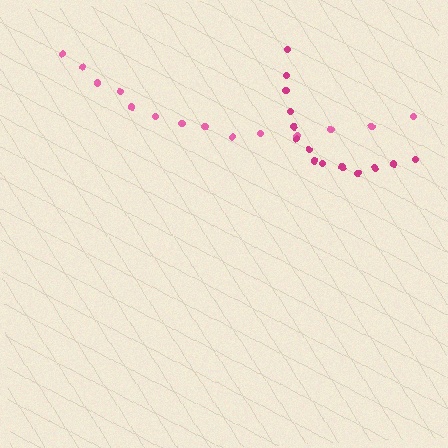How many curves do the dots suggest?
There are 2 distinct paths.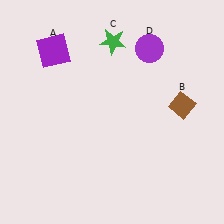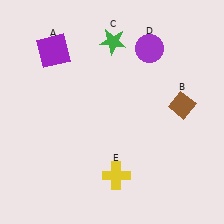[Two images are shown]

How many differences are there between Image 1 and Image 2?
There is 1 difference between the two images.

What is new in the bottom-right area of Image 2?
A yellow cross (E) was added in the bottom-right area of Image 2.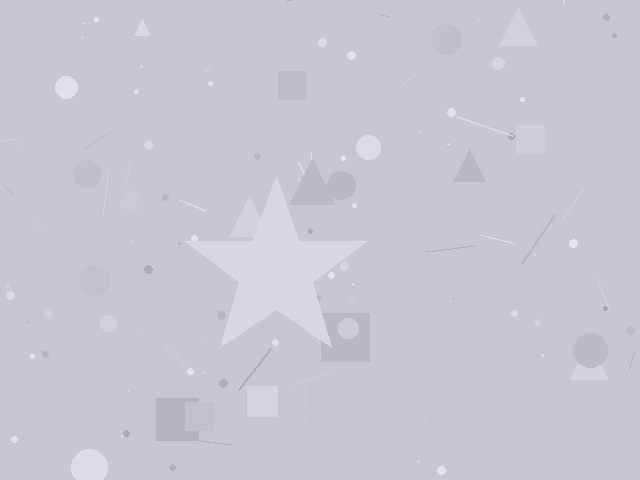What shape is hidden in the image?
A star is hidden in the image.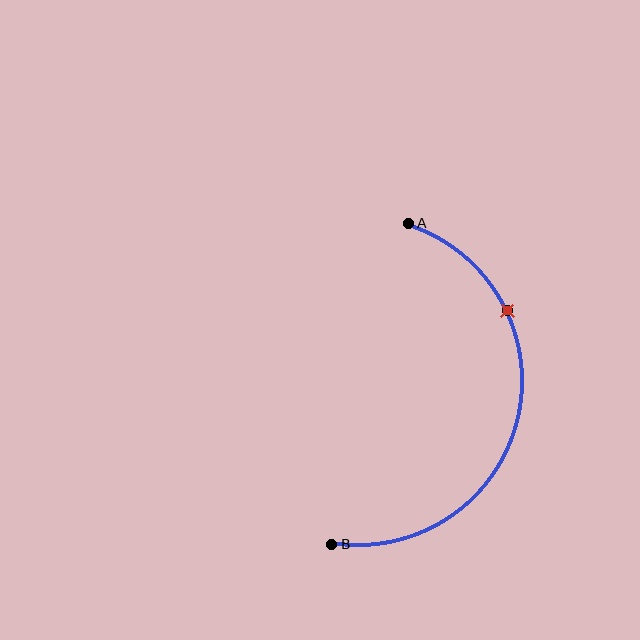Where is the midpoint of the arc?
The arc midpoint is the point on the curve farthest from the straight line joining A and B. It sits to the right of that line.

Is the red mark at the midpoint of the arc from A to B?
No. The red mark lies on the arc but is closer to endpoint A. The arc midpoint would be at the point on the curve equidistant along the arc from both A and B.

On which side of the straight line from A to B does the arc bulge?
The arc bulges to the right of the straight line connecting A and B.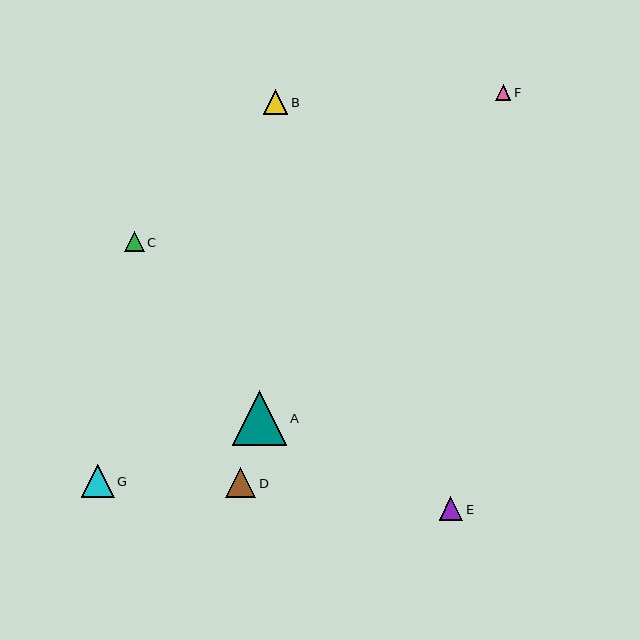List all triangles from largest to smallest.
From largest to smallest: A, G, D, B, E, C, F.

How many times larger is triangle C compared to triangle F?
Triangle C is approximately 1.3 times the size of triangle F.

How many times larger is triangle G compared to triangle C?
Triangle G is approximately 1.6 times the size of triangle C.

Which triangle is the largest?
Triangle A is the largest with a size of approximately 54 pixels.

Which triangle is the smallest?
Triangle F is the smallest with a size of approximately 15 pixels.